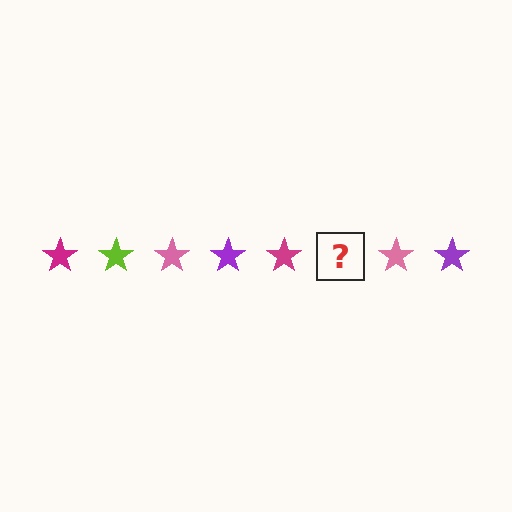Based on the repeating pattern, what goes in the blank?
The blank should be a lime star.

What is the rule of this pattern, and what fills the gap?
The rule is that the pattern cycles through magenta, lime, pink, purple stars. The gap should be filled with a lime star.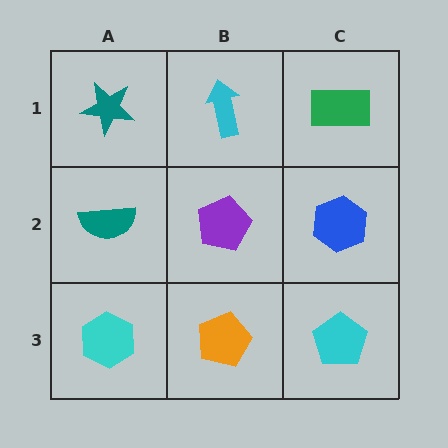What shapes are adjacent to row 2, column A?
A teal star (row 1, column A), a cyan hexagon (row 3, column A), a purple pentagon (row 2, column B).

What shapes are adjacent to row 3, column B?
A purple pentagon (row 2, column B), a cyan hexagon (row 3, column A), a cyan pentagon (row 3, column C).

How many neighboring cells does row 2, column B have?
4.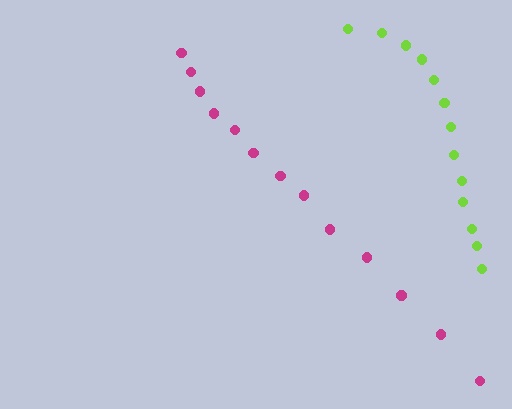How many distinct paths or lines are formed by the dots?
There are 2 distinct paths.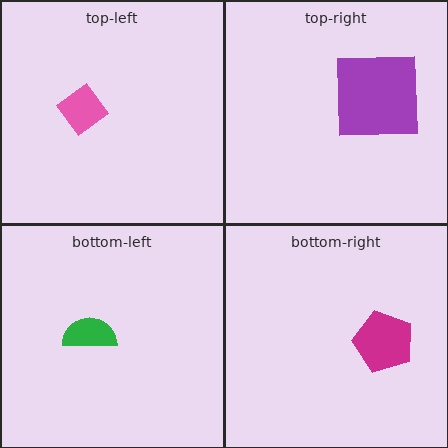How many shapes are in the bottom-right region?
1.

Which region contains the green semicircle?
The bottom-left region.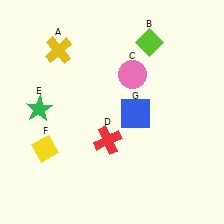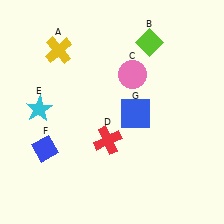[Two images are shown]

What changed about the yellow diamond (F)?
In Image 1, F is yellow. In Image 2, it changed to blue.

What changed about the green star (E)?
In Image 1, E is green. In Image 2, it changed to cyan.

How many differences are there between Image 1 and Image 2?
There are 2 differences between the two images.